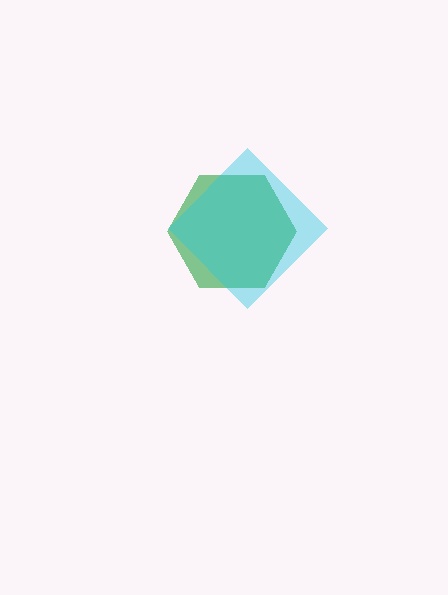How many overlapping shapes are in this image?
There are 2 overlapping shapes in the image.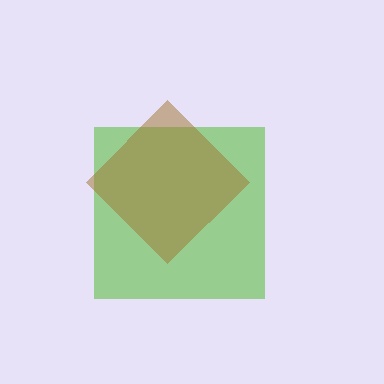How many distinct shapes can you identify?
There are 2 distinct shapes: a lime square, a brown diamond.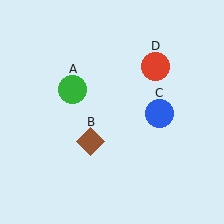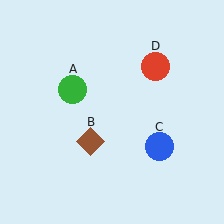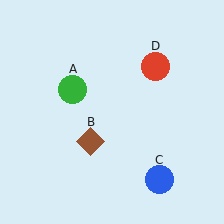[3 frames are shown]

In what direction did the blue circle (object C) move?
The blue circle (object C) moved down.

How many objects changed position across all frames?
1 object changed position: blue circle (object C).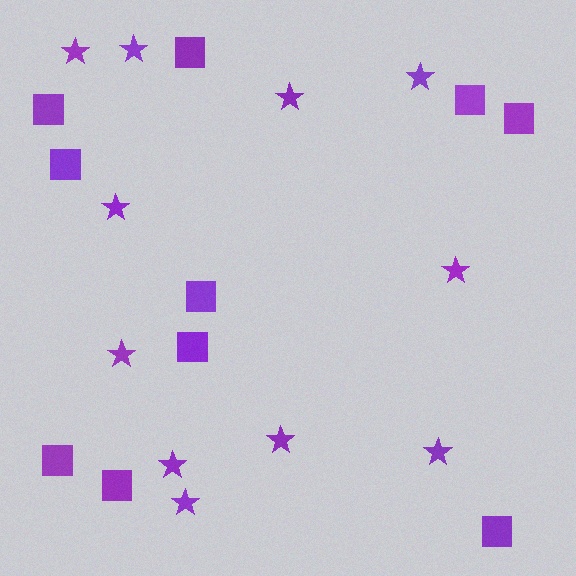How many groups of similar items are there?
There are 2 groups: one group of stars (11) and one group of squares (10).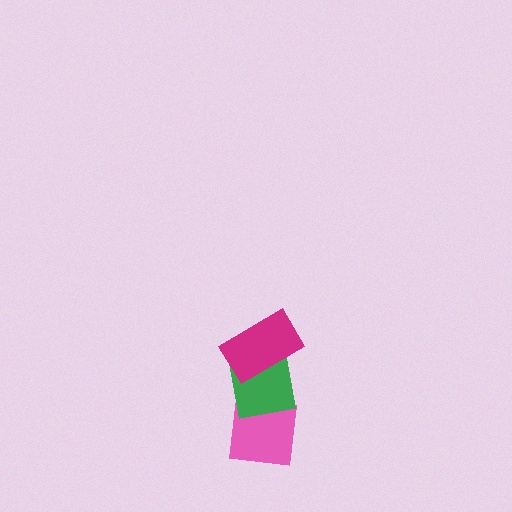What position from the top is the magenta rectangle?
The magenta rectangle is 1st from the top.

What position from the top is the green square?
The green square is 2nd from the top.